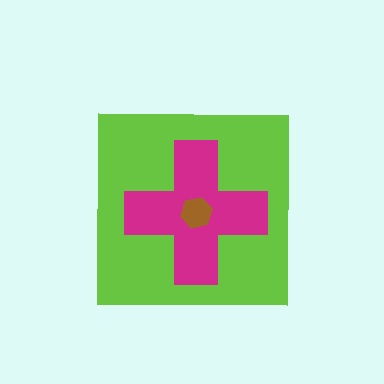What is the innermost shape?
The brown hexagon.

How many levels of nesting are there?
3.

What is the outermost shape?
The lime square.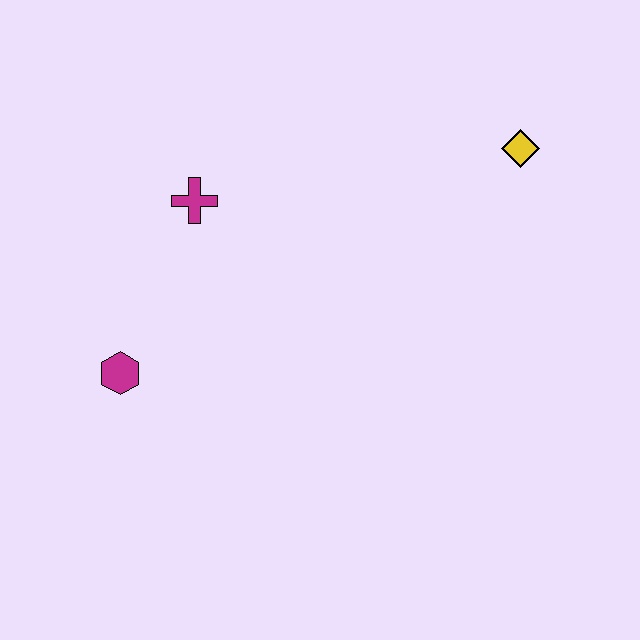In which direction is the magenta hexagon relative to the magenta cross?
The magenta hexagon is below the magenta cross.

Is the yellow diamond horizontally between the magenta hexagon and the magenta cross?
No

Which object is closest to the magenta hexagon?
The magenta cross is closest to the magenta hexagon.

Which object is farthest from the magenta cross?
The yellow diamond is farthest from the magenta cross.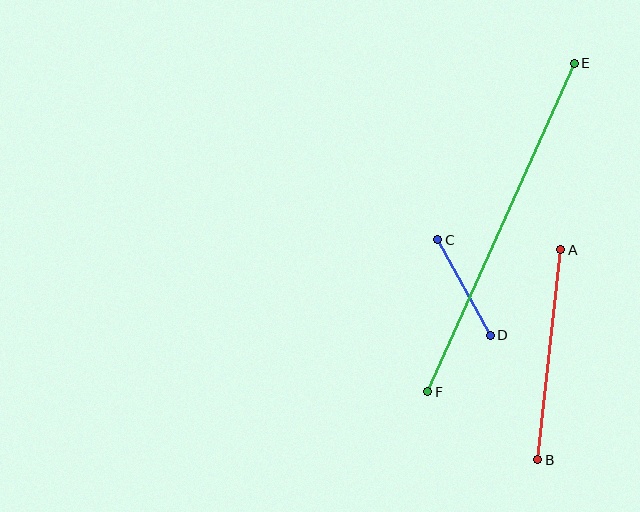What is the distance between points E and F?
The distance is approximately 360 pixels.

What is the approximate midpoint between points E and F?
The midpoint is at approximately (501, 227) pixels.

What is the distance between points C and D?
The distance is approximately 109 pixels.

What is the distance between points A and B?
The distance is approximately 212 pixels.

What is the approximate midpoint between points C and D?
The midpoint is at approximately (464, 288) pixels.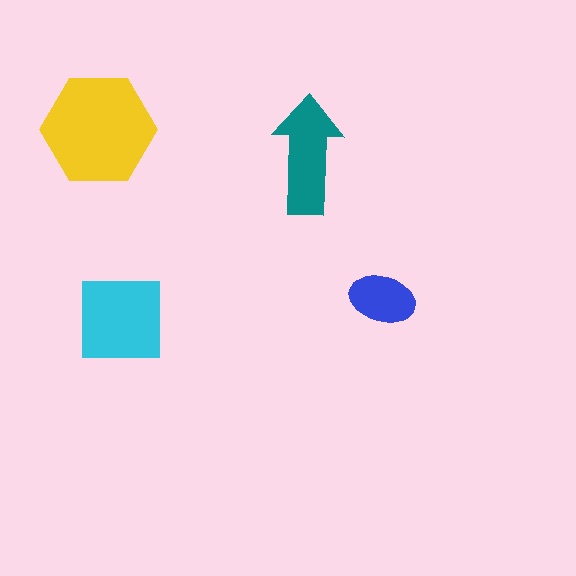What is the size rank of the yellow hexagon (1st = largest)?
1st.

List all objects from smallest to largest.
The blue ellipse, the teal arrow, the cyan square, the yellow hexagon.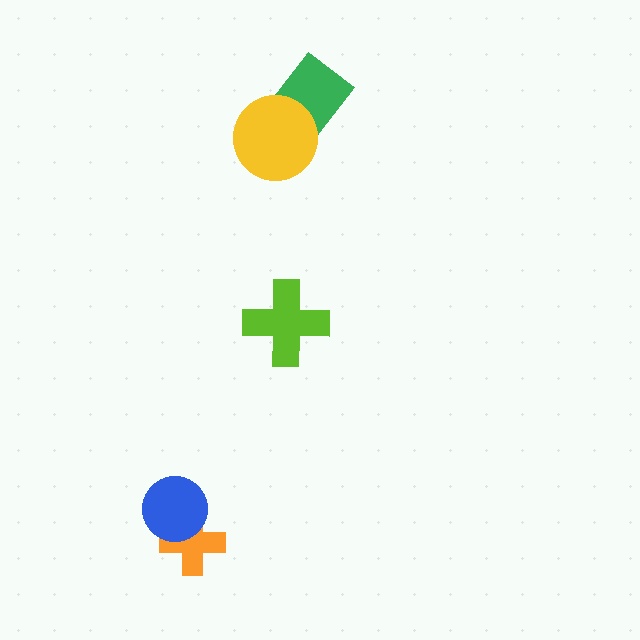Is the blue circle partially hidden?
No, no other shape covers it.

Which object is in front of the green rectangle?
The yellow circle is in front of the green rectangle.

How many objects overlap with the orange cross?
1 object overlaps with the orange cross.